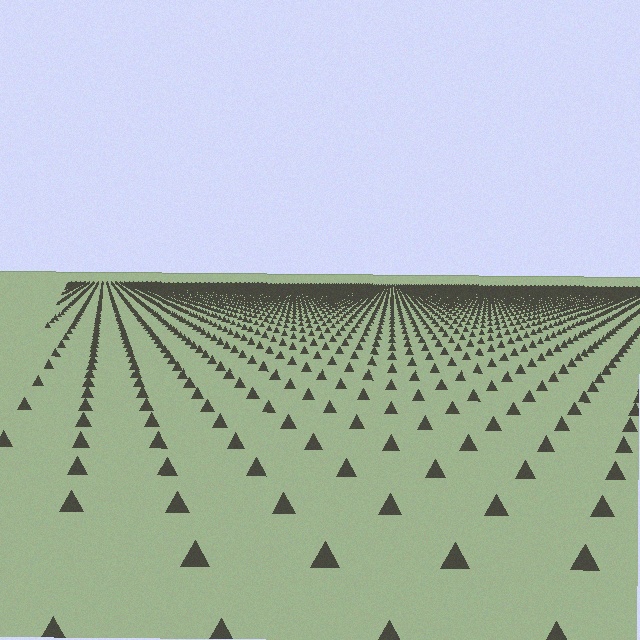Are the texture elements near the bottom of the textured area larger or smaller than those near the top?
Larger. Near the bottom, elements are closer to the viewer and appear at a bigger on-screen size.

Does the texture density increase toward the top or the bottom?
Density increases toward the top.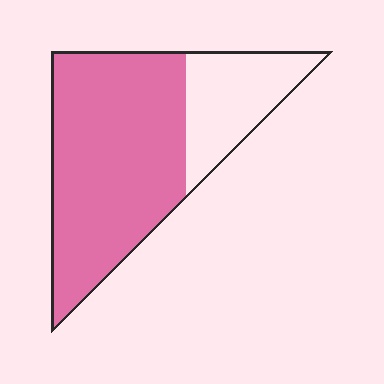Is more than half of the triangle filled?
Yes.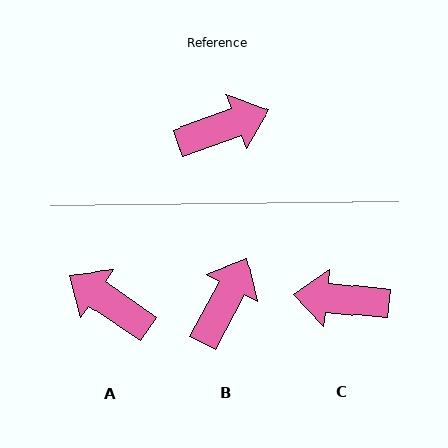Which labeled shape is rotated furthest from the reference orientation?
C, about 154 degrees away.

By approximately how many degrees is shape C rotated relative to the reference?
Approximately 154 degrees counter-clockwise.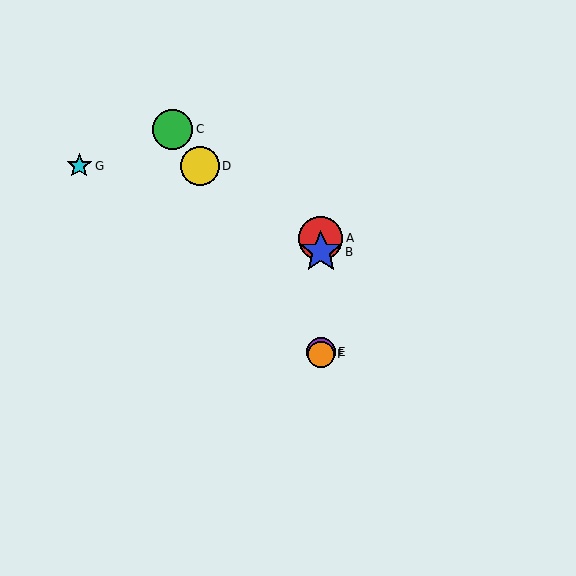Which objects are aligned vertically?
Objects A, B, E, F are aligned vertically.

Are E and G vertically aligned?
No, E is at x≈321 and G is at x≈79.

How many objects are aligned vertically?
4 objects (A, B, E, F) are aligned vertically.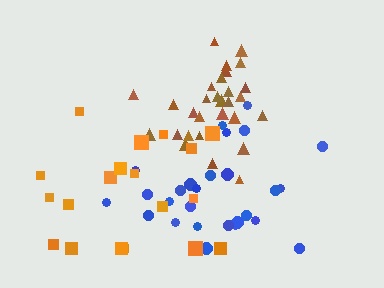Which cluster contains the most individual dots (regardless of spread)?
Brown (29).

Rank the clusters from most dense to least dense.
brown, blue, orange.